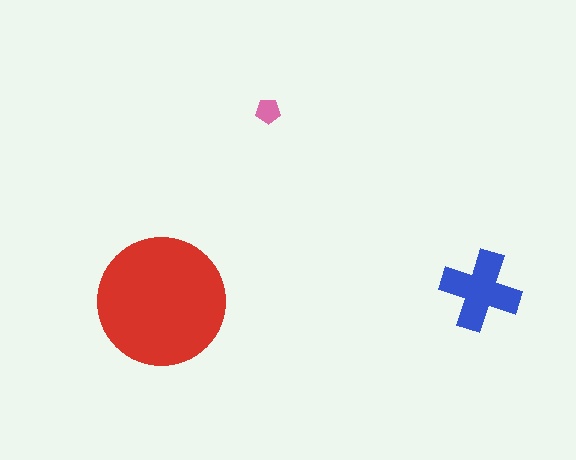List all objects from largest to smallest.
The red circle, the blue cross, the pink pentagon.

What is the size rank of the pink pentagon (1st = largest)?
3rd.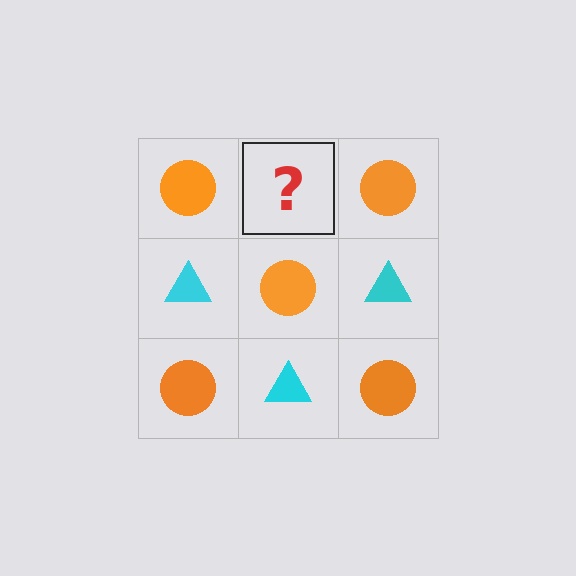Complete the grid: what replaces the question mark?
The question mark should be replaced with a cyan triangle.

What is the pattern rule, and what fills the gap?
The rule is that it alternates orange circle and cyan triangle in a checkerboard pattern. The gap should be filled with a cyan triangle.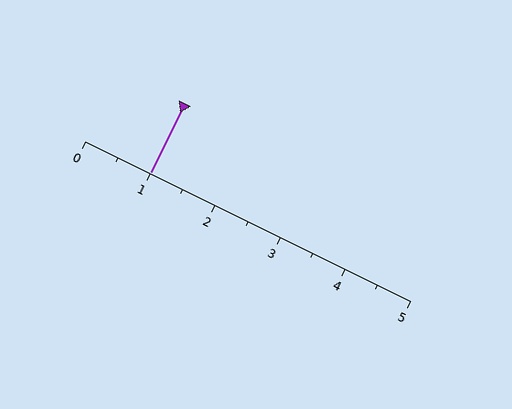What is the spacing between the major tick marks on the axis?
The major ticks are spaced 1 apart.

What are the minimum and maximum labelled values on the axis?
The axis runs from 0 to 5.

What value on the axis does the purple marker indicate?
The marker indicates approximately 1.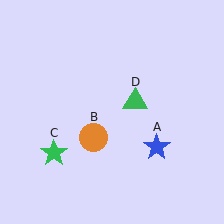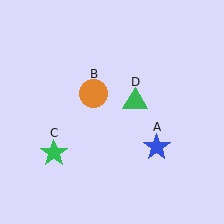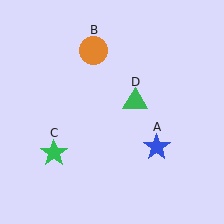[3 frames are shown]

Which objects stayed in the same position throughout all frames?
Blue star (object A) and green star (object C) and green triangle (object D) remained stationary.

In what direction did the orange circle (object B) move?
The orange circle (object B) moved up.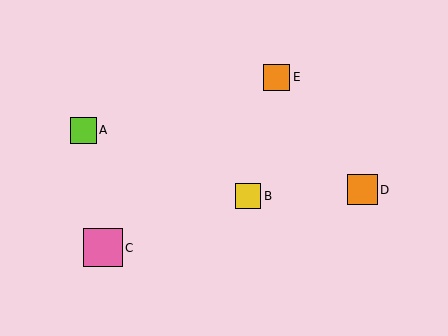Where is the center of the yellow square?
The center of the yellow square is at (248, 196).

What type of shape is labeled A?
Shape A is a lime square.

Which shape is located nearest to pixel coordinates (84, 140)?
The lime square (labeled A) at (83, 130) is nearest to that location.